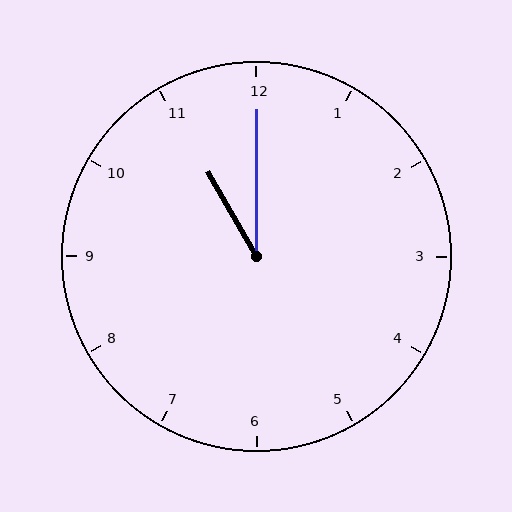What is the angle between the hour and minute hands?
Approximately 30 degrees.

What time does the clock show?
11:00.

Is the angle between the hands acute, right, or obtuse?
It is acute.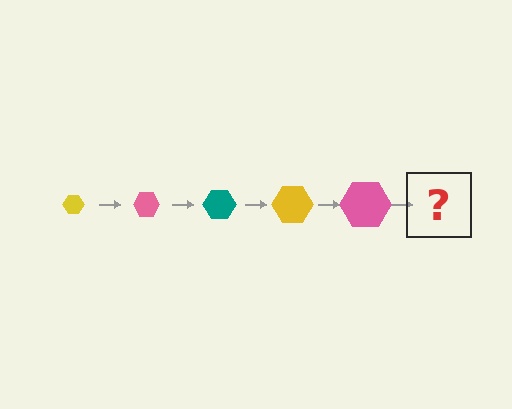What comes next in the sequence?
The next element should be a teal hexagon, larger than the previous one.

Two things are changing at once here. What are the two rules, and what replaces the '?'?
The two rules are that the hexagon grows larger each step and the color cycles through yellow, pink, and teal. The '?' should be a teal hexagon, larger than the previous one.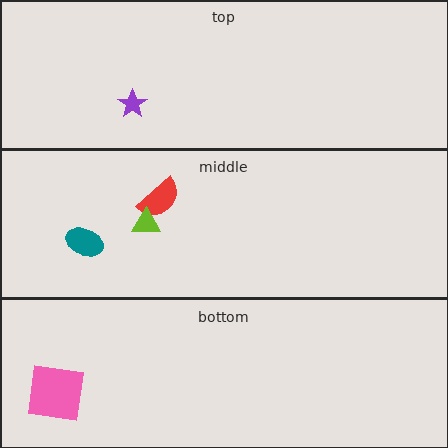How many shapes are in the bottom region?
1.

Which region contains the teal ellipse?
The middle region.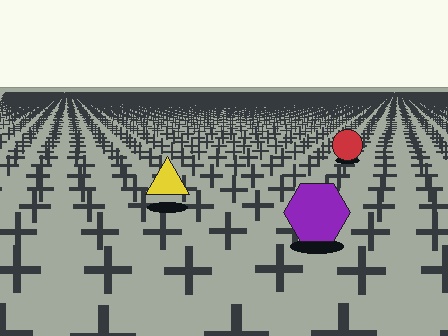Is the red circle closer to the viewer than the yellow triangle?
No. The yellow triangle is closer — you can tell from the texture gradient: the ground texture is coarser near it.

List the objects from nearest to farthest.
From nearest to farthest: the purple hexagon, the yellow triangle, the red circle.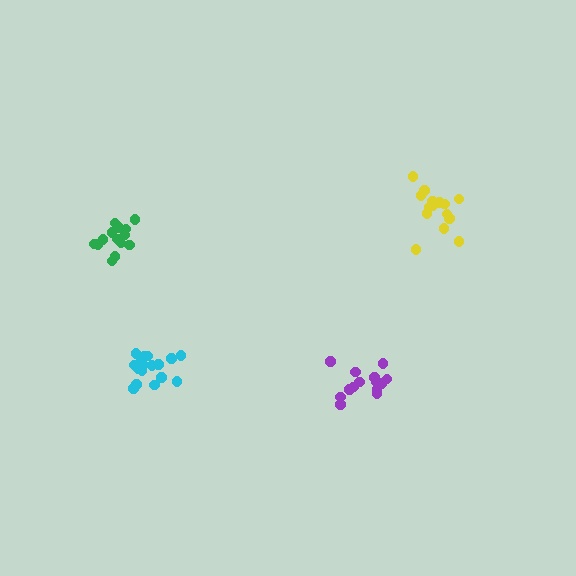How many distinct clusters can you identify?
There are 4 distinct clusters.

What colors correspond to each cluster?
The clusters are colored: green, cyan, purple, yellow.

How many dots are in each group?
Group 1: 14 dots, Group 2: 17 dots, Group 3: 14 dots, Group 4: 15 dots (60 total).